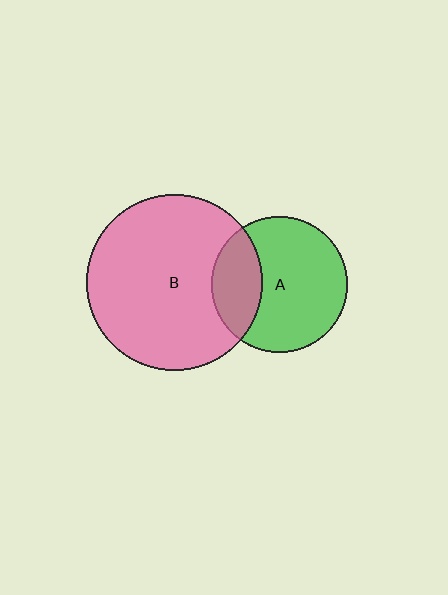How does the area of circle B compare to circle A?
Approximately 1.7 times.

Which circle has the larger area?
Circle B (pink).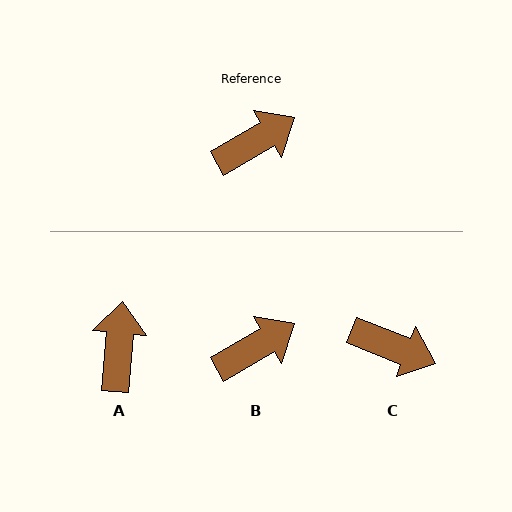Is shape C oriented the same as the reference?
No, it is off by about 52 degrees.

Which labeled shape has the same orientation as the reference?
B.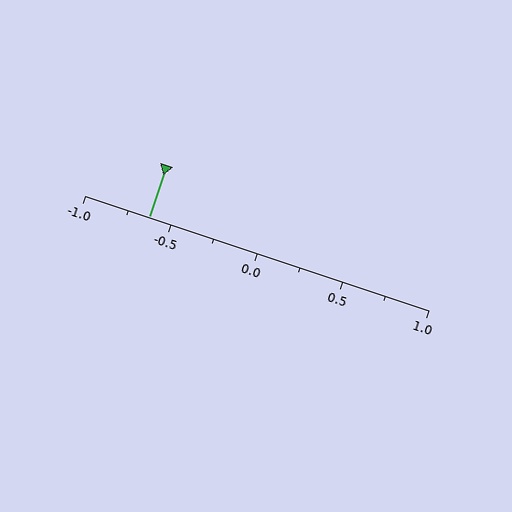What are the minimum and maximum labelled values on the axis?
The axis runs from -1.0 to 1.0.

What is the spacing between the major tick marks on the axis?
The major ticks are spaced 0.5 apart.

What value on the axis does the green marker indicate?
The marker indicates approximately -0.62.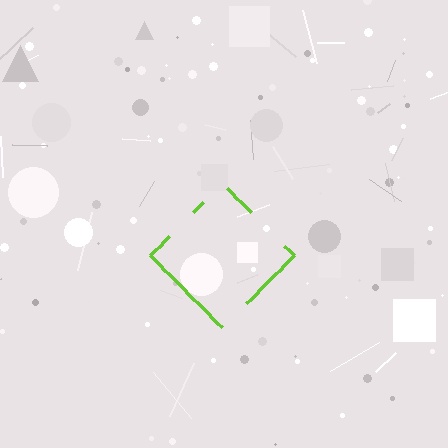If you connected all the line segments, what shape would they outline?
They would outline a diamond.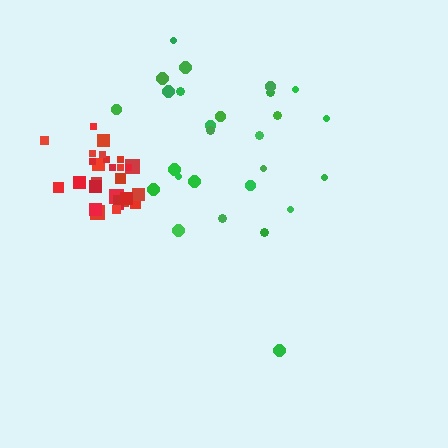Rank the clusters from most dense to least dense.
red, green.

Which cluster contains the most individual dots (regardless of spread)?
Red (28).